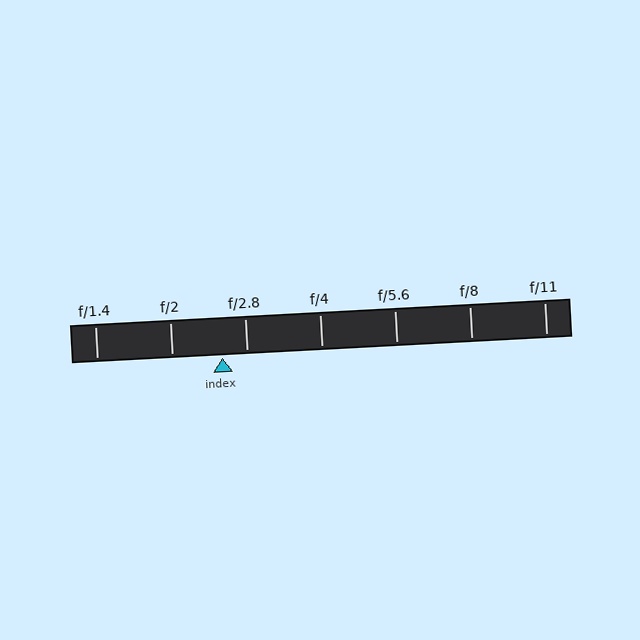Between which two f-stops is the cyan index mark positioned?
The index mark is between f/2 and f/2.8.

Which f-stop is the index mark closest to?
The index mark is closest to f/2.8.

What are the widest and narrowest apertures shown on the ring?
The widest aperture shown is f/1.4 and the narrowest is f/11.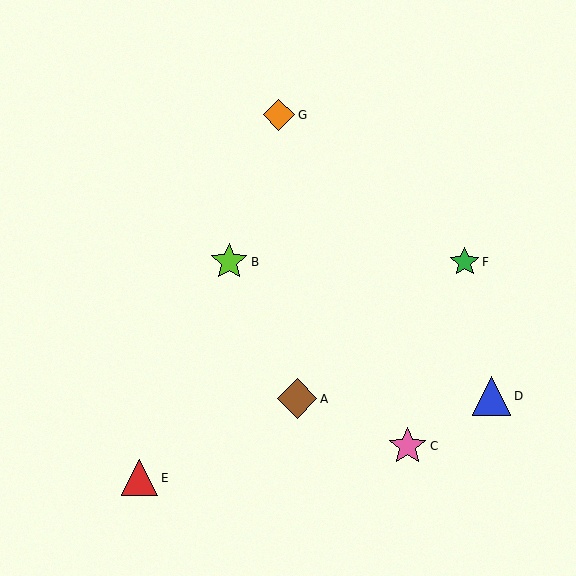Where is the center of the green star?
The center of the green star is at (465, 262).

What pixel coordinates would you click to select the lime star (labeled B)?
Click at (229, 262) to select the lime star B.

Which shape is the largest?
The brown diamond (labeled A) is the largest.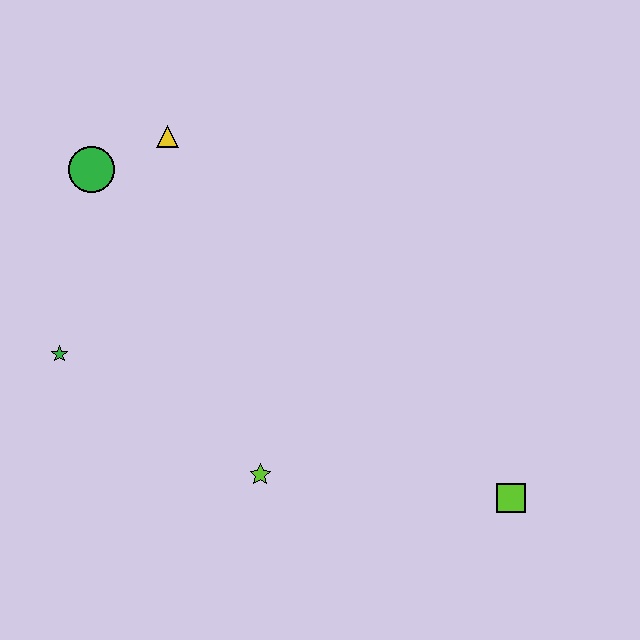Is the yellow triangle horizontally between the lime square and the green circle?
Yes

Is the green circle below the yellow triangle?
Yes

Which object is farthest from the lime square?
The green circle is farthest from the lime square.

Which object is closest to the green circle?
The yellow triangle is closest to the green circle.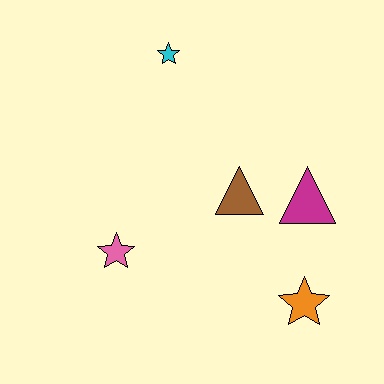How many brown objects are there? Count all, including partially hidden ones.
There is 1 brown object.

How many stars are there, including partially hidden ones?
There are 3 stars.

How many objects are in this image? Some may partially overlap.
There are 5 objects.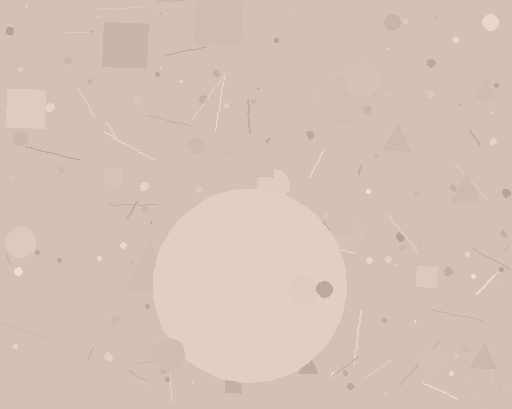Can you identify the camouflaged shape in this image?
The camouflaged shape is a circle.